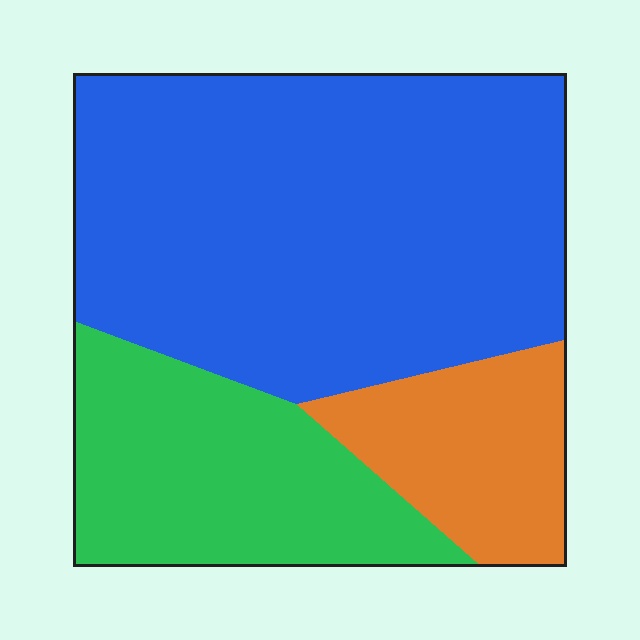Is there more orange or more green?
Green.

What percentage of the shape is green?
Green covers about 25% of the shape.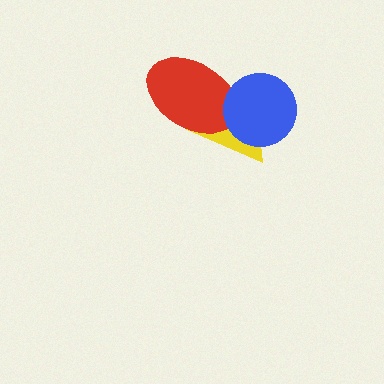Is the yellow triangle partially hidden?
Yes, it is partially covered by another shape.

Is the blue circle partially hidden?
No, no other shape covers it.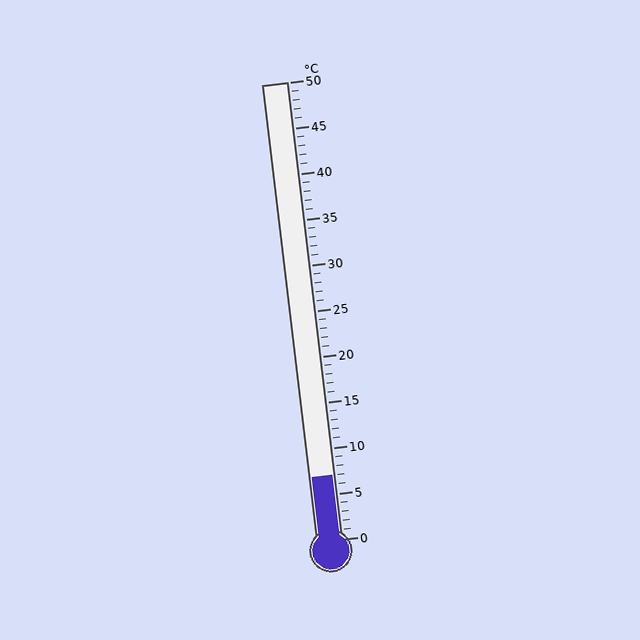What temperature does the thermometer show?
The thermometer shows approximately 7°C.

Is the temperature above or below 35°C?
The temperature is below 35°C.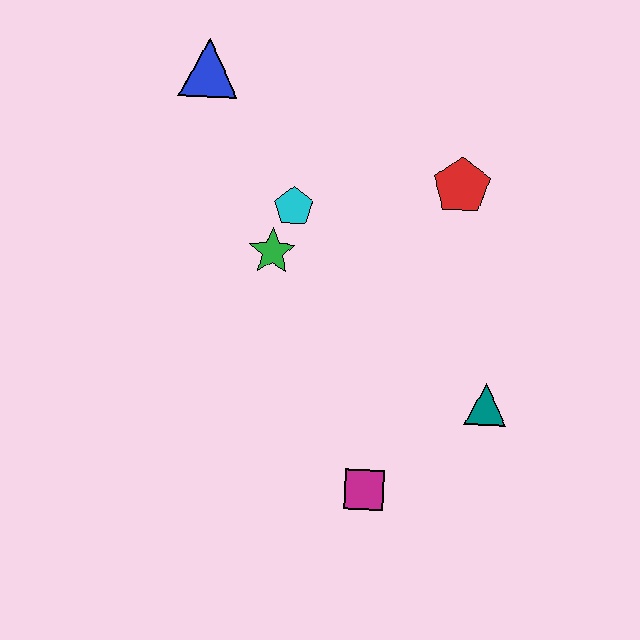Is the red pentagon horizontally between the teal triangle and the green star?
Yes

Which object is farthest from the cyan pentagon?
The magenta square is farthest from the cyan pentagon.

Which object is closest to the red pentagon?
The cyan pentagon is closest to the red pentagon.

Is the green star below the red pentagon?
Yes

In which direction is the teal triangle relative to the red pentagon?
The teal triangle is below the red pentagon.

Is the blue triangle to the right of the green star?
No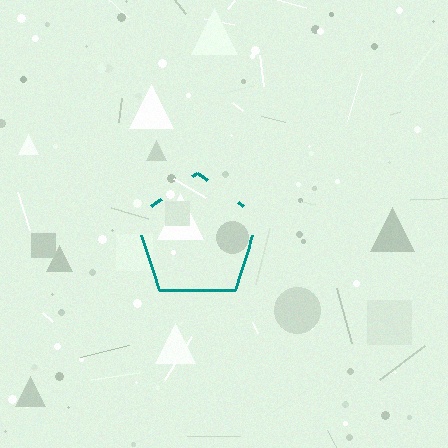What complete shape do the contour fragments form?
The contour fragments form a pentagon.